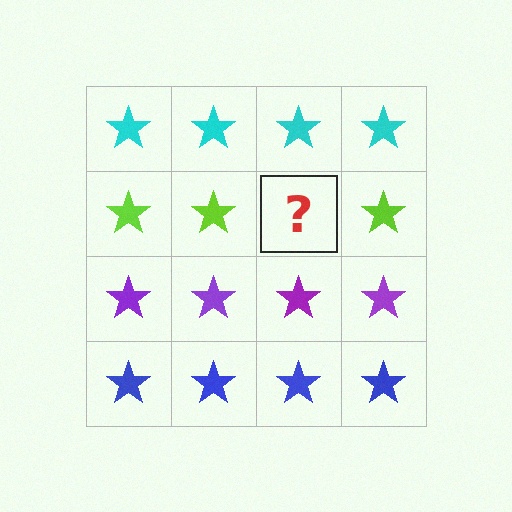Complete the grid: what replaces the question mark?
The question mark should be replaced with a lime star.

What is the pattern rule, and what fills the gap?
The rule is that each row has a consistent color. The gap should be filled with a lime star.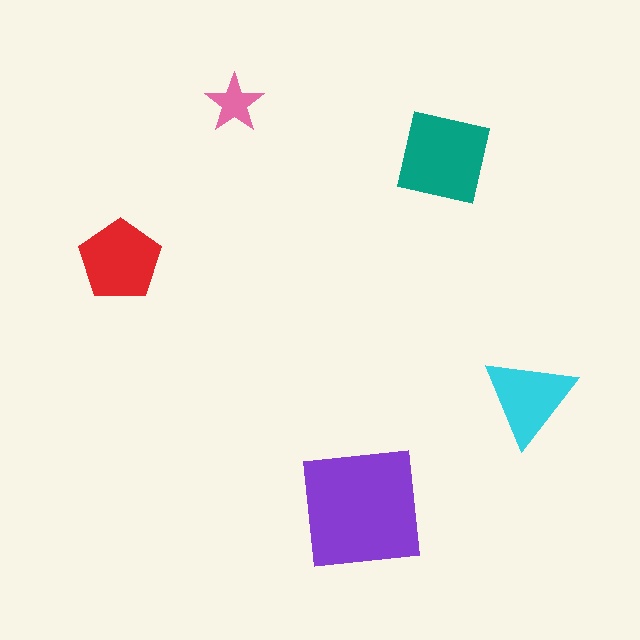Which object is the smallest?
The pink star.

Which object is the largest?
The purple square.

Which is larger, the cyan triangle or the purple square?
The purple square.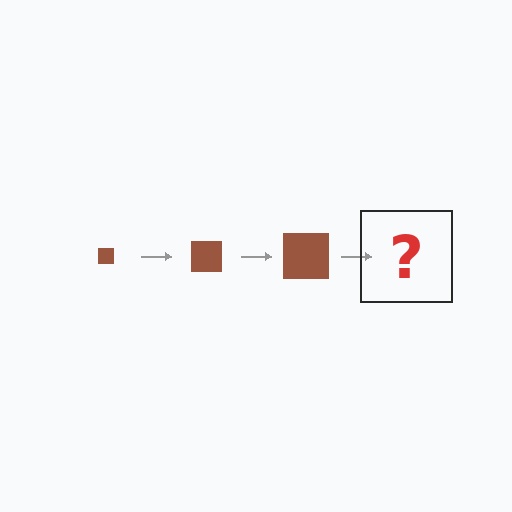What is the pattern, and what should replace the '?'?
The pattern is that the square gets progressively larger each step. The '?' should be a brown square, larger than the previous one.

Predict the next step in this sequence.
The next step is a brown square, larger than the previous one.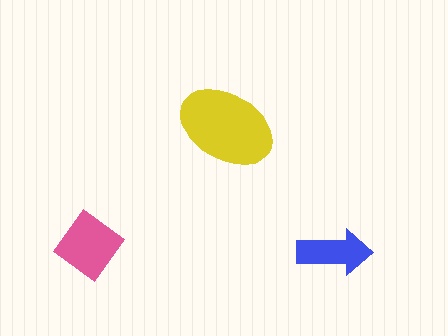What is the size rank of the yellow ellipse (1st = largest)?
1st.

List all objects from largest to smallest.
The yellow ellipse, the pink diamond, the blue arrow.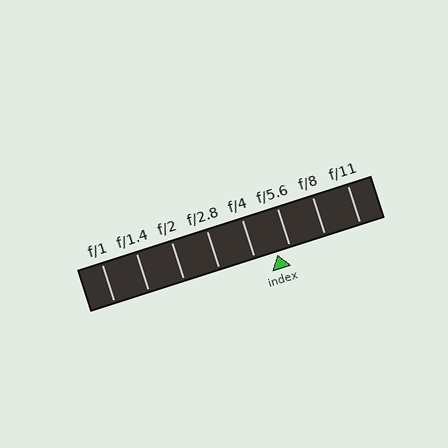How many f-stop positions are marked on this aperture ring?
There are 8 f-stop positions marked.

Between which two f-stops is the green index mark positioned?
The index mark is between f/4 and f/5.6.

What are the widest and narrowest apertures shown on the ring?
The widest aperture shown is f/1 and the narrowest is f/11.